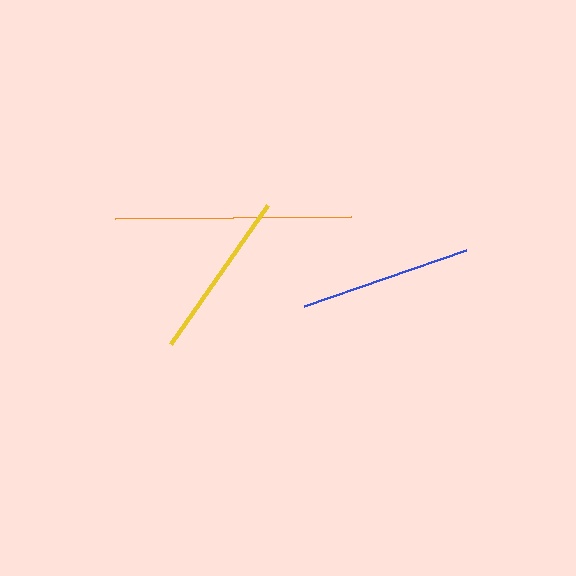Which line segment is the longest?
The orange line is the longest at approximately 236 pixels.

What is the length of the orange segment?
The orange segment is approximately 236 pixels long.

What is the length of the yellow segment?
The yellow segment is approximately 170 pixels long.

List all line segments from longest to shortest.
From longest to shortest: orange, blue, yellow.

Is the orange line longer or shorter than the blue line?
The orange line is longer than the blue line.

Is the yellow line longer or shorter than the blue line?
The blue line is longer than the yellow line.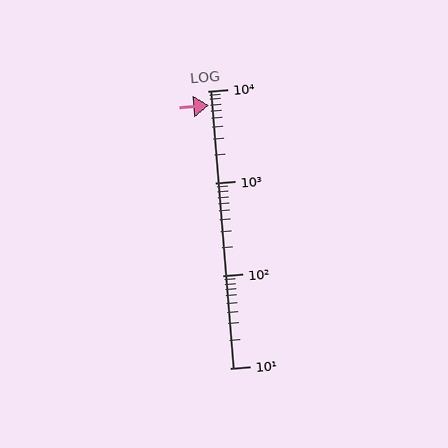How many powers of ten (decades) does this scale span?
The scale spans 3 decades, from 10 to 10000.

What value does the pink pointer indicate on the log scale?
The pointer indicates approximately 6900.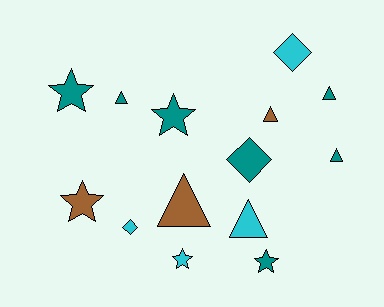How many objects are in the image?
There are 14 objects.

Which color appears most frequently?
Teal, with 7 objects.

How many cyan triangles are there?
There is 1 cyan triangle.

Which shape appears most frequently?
Triangle, with 6 objects.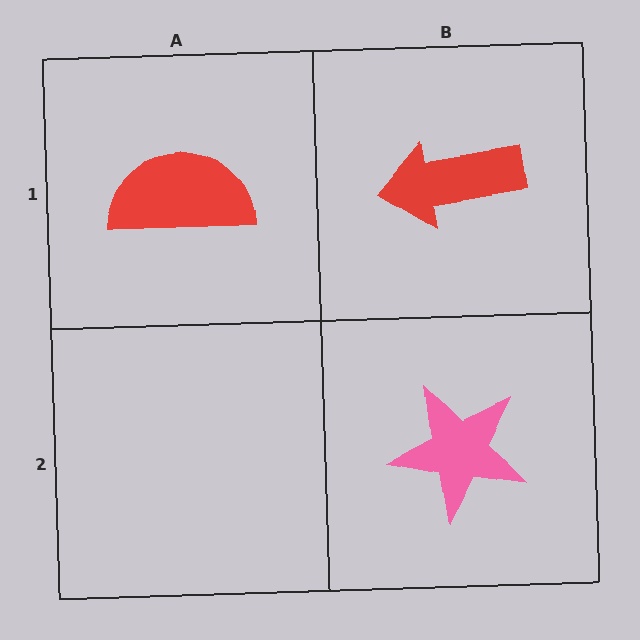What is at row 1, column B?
A red arrow.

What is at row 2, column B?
A pink star.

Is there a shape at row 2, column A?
No, that cell is empty.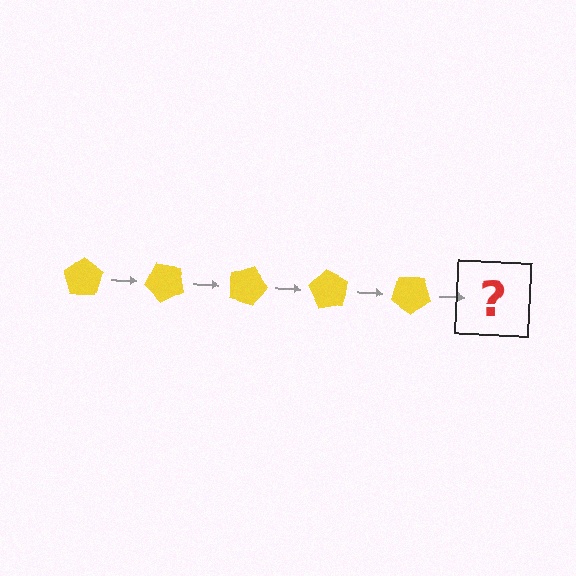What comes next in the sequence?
The next element should be a yellow pentagon rotated 225 degrees.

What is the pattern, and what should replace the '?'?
The pattern is that the pentagon rotates 45 degrees each step. The '?' should be a yellow pentagon rotated 225 degrees.